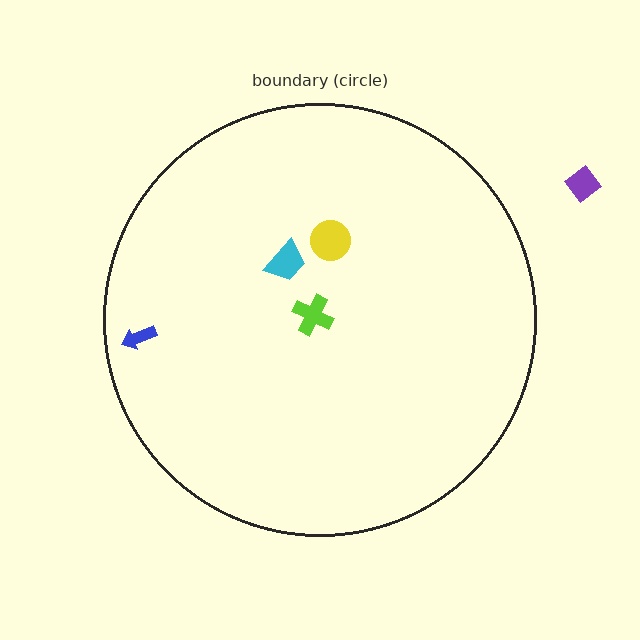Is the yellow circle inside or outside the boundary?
Inside.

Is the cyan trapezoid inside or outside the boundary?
Inside.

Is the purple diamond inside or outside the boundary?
Outside.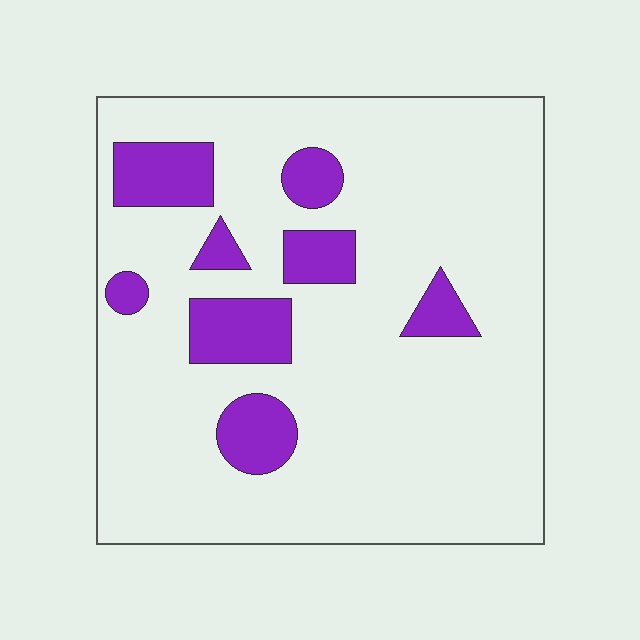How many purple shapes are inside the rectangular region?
8.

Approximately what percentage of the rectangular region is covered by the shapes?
Approximately 15%.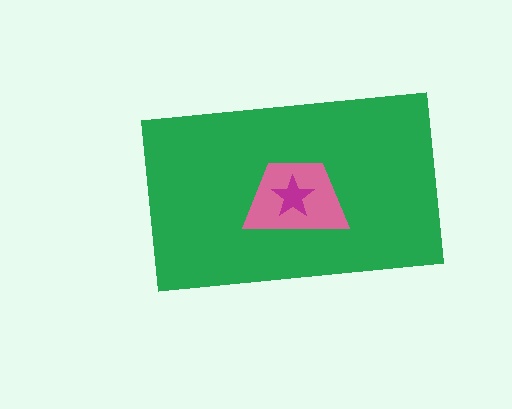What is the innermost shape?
The magenta star.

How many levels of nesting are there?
3.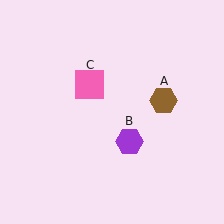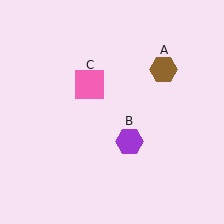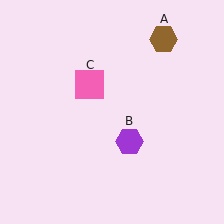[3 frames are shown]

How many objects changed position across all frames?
1 object changed position: brown hexagon (object A).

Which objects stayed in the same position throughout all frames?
Purple hexagon (object B) and pink square (object C) remained stationary.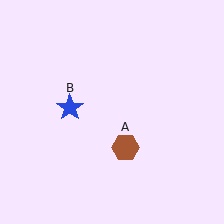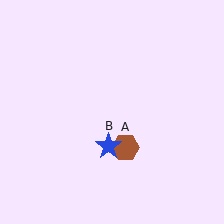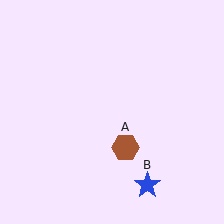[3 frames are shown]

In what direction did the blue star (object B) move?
The blue star (object B) moved down and to the right.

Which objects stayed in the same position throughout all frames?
Brown hexagon (object A) remained stationary.